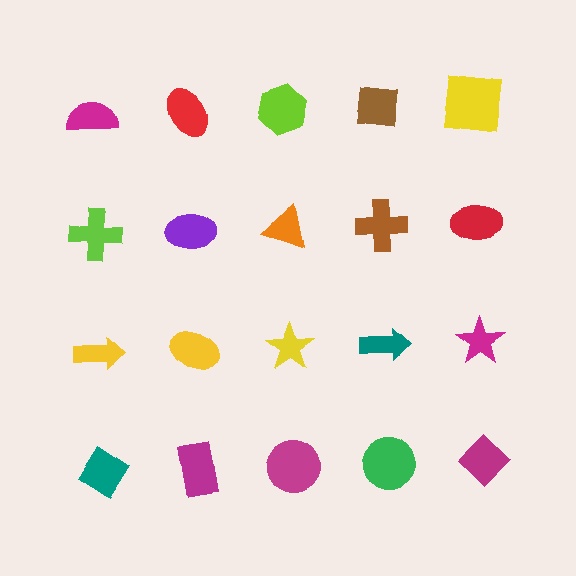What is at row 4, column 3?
A magenta circle.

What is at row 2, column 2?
A purple ellipse.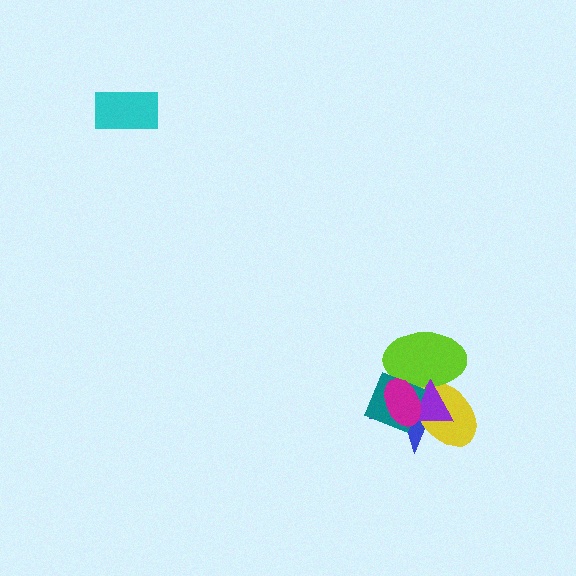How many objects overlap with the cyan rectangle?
0 objects overlap with the cyan rectangle.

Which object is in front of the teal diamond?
The magenta ellipse is in front of the teal diamond.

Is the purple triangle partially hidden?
Yes, it is partially covered by another shape.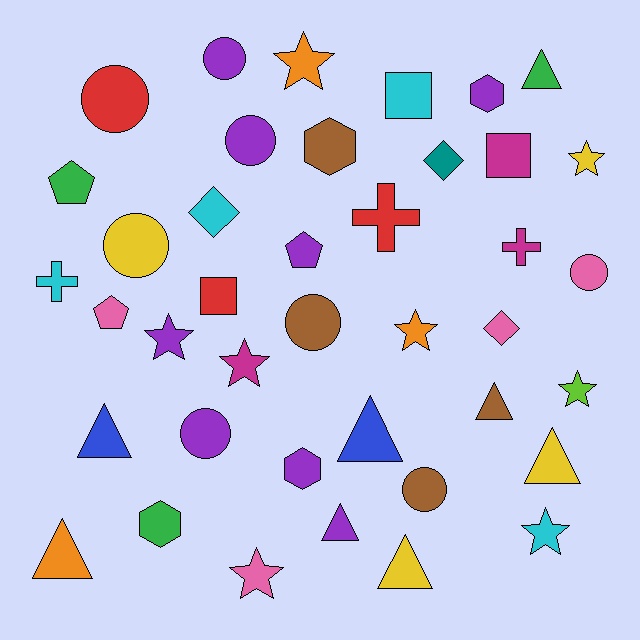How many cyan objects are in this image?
There are 4 cyan objects.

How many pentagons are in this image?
There are 3 pentagons.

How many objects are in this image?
There are 40 objects.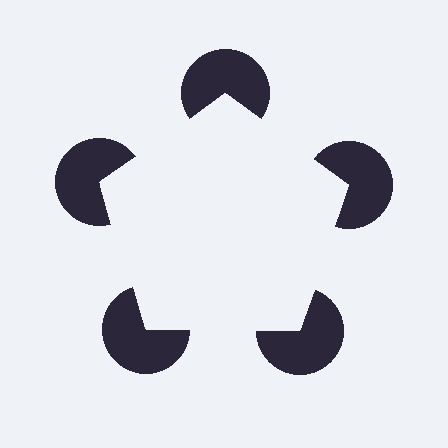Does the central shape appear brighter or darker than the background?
It typically appears slightly brighter than the background, even though no actual brightness change is drawn.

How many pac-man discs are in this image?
There are 5 — one at each vertex of the illusory pentagon.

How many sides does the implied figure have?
5 sides.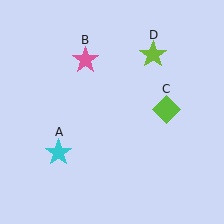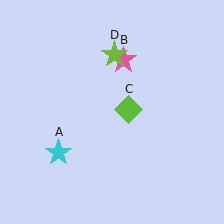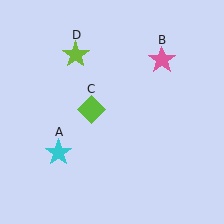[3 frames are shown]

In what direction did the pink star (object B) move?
The pink star (object B) moved right.